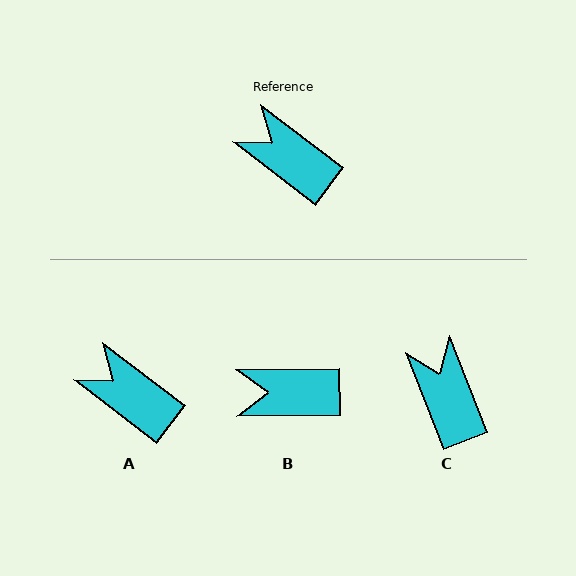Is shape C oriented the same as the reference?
No, it is off by about 31 degrees.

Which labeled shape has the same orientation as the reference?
A.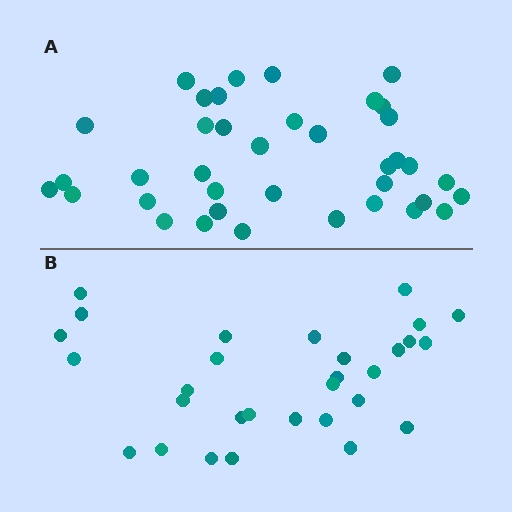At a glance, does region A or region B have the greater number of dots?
Region A (the top region) has more dots.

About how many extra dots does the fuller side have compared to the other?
Region A has roughly 8 or so more dots than region B.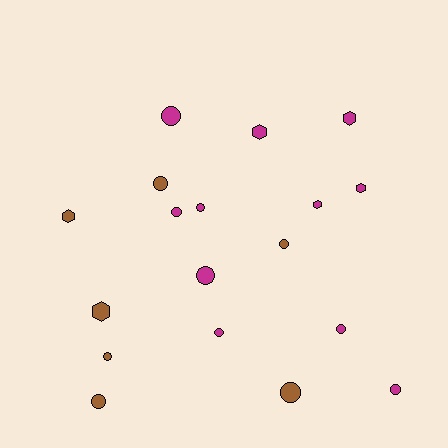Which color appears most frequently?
Magenta, with 11 objects.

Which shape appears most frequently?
Circle, with 12 objects.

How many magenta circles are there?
There are 7 magenta circles.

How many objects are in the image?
There are 18 objects.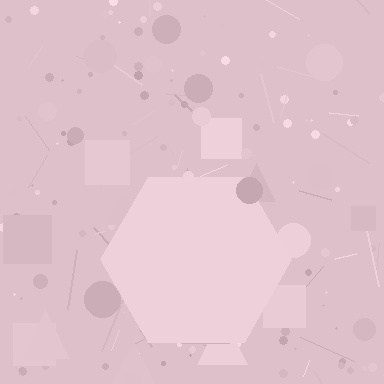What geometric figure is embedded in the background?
A hexagon is embedded in the background.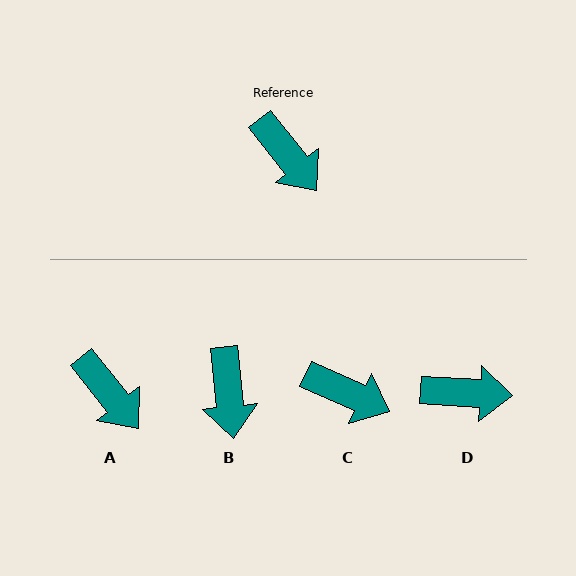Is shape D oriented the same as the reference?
No, it is off by about 48 degrees.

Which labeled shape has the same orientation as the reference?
A.